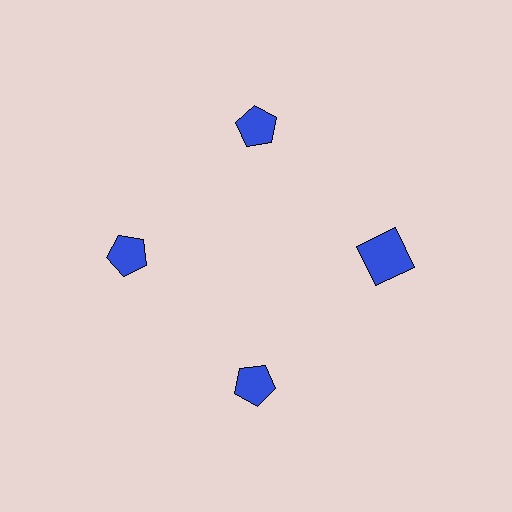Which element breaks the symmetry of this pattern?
The blue square at roughly the 3 o'clock position breaks the symmetry. All other shapes are blue pentagons.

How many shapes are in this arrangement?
There are 4 shapes arranged in a ring pattern.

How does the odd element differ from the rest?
It has a different shape: square instead of pentagon.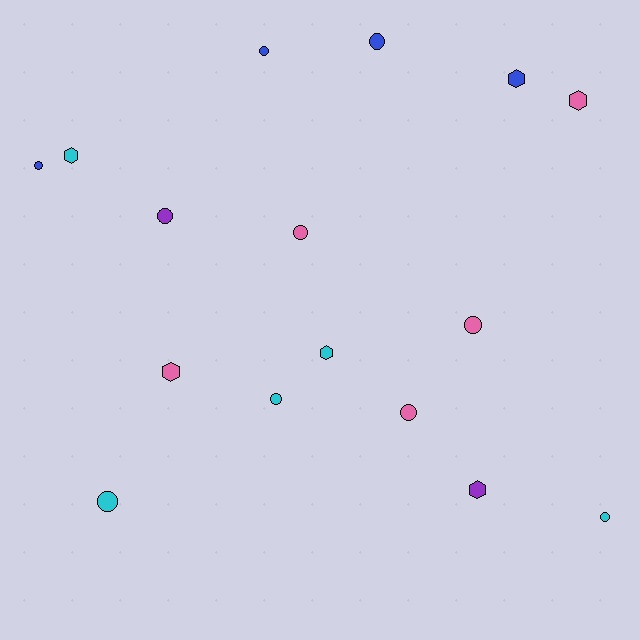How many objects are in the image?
There are 16 objects.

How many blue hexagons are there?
There is 1 blue hexagon.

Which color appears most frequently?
Cyan, with 5 objects.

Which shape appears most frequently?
Circle, with 10 objects.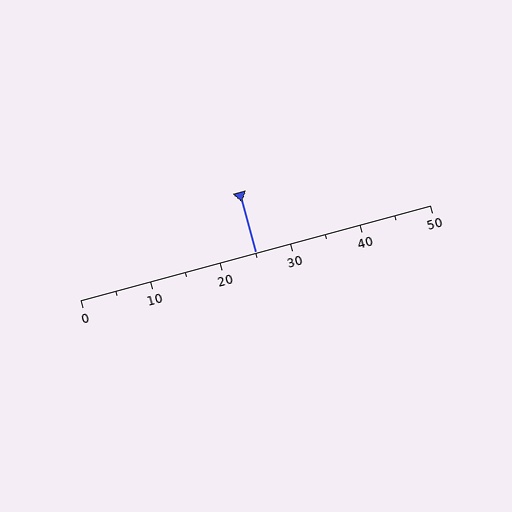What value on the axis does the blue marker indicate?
The marker indicates approximately 25.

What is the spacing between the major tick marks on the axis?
The major ticks are spaced 10 apart.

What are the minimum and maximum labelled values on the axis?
The axis runs from 0 to 50.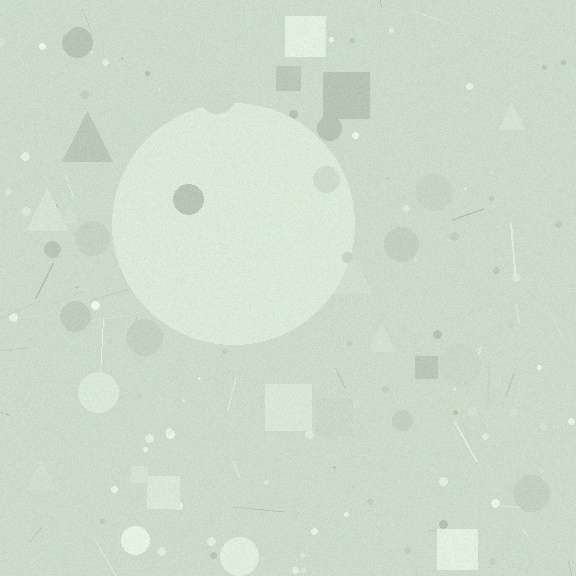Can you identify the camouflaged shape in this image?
The camouflaged shape is a circle.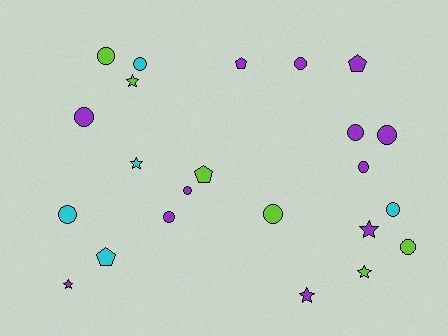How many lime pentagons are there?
There is 1 lime pentagon.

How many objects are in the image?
There are 23 objects.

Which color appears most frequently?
Purple, with 12 objects.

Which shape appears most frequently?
Circle, with 13 objects.